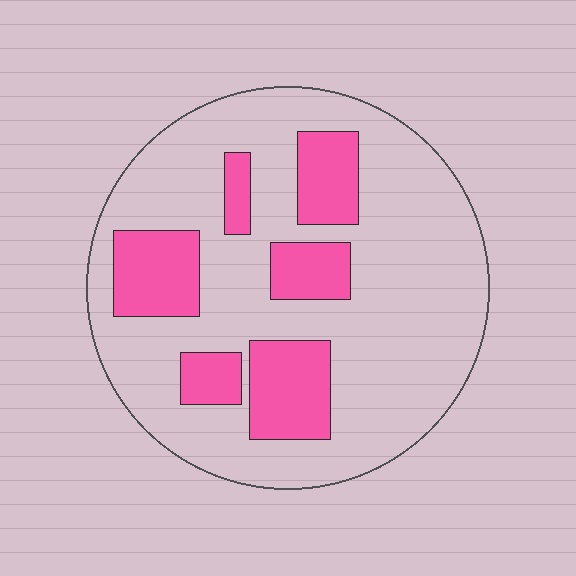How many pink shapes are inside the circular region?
6.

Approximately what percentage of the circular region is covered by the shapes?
Approximately 25%.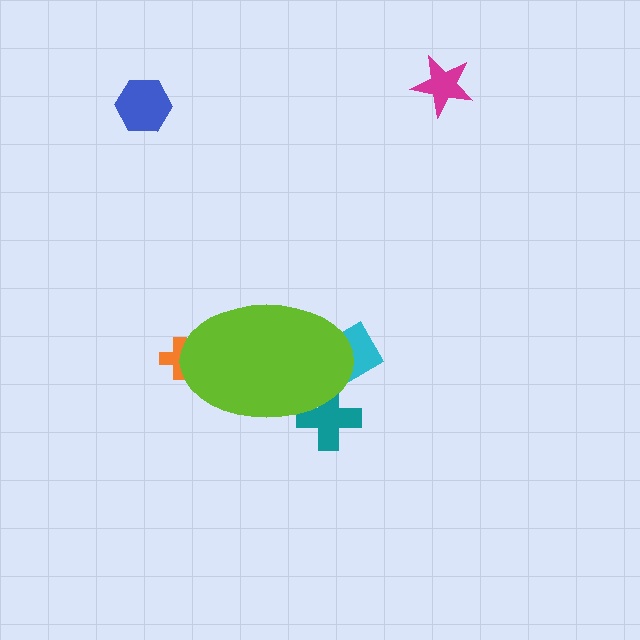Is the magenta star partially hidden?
No, the magenta star is fully visible.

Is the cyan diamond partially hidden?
Yes, the cyan diamond is partially hidden behind the lime ellipse.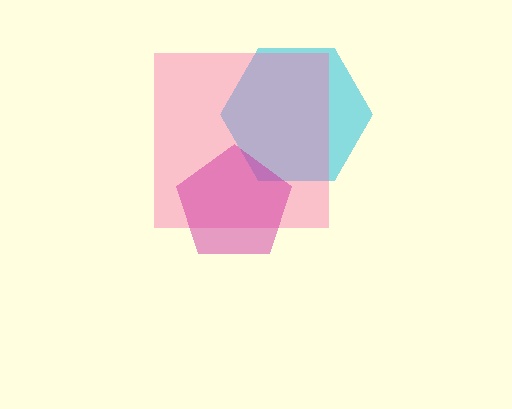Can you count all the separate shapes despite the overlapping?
Yes, there are 3 separate shapes.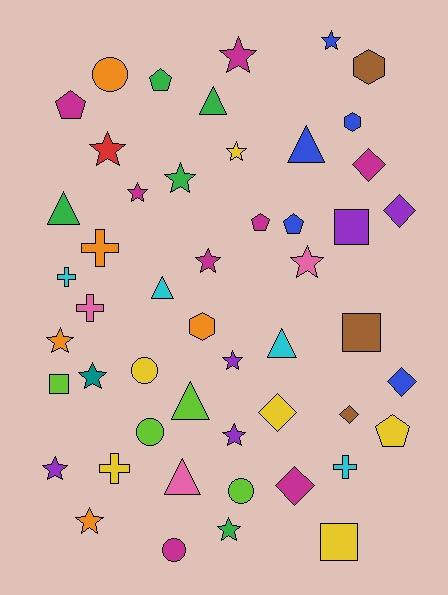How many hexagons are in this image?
There are 3 hexagons.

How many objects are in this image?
There are 50 objects.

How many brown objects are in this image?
There are 3 brown objects.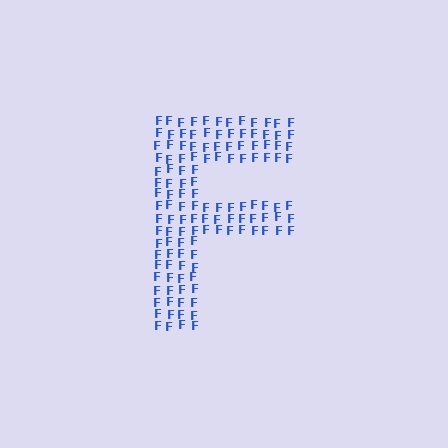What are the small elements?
The small elements are letter F's.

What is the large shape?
The large shape is the letter F.